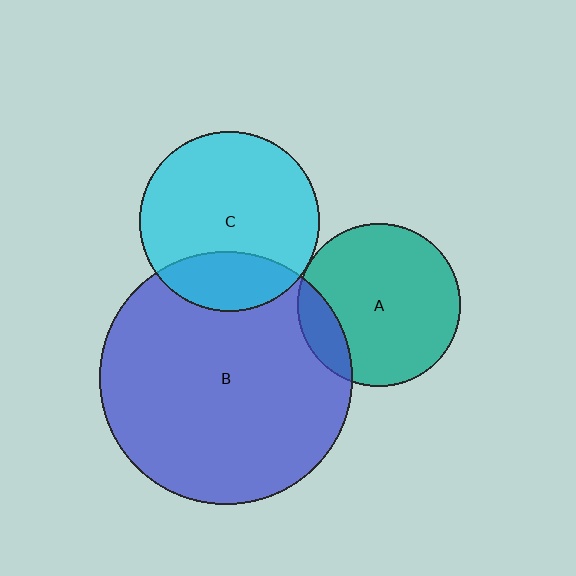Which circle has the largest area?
Circle B (blue).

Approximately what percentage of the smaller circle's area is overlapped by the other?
Approximately 25%.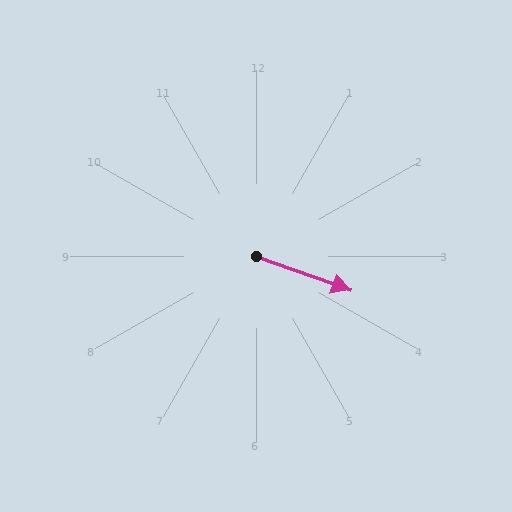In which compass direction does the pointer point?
East.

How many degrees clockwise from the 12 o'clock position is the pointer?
Approximately 110 degrees.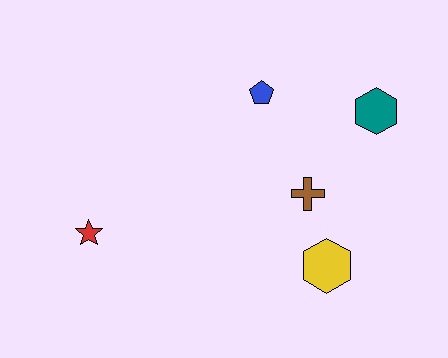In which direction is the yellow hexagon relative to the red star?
The yellow hexagon is to the right of the red star.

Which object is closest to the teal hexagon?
The brown cross is closest to the teal hexagon.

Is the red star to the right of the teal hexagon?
No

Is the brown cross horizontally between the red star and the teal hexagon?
Yes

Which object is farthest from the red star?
The teal hexagon is farthest from the red star.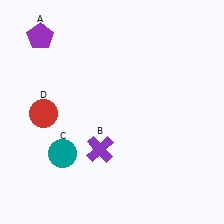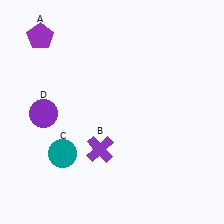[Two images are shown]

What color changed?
The circle (D) changed from red in Image 1 to purple in Image 2.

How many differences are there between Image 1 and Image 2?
There is 1 difference between the two images.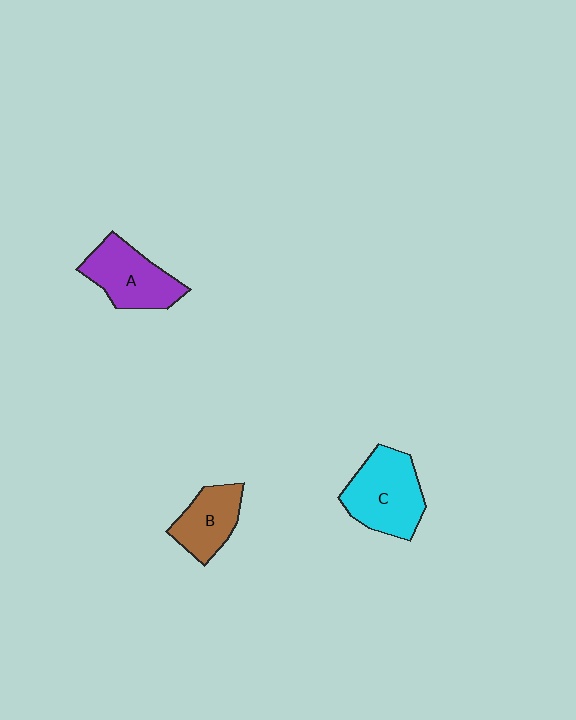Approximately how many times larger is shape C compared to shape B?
Approximately 1.5 times.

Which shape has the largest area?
Shape C (cyan).